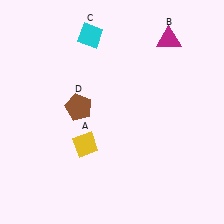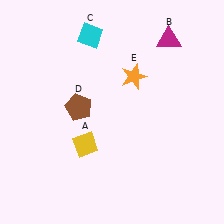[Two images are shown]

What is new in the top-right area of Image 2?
An orange star (E) was added in the top-right area of Image 2.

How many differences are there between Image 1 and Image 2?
There is 1 difference between the two images.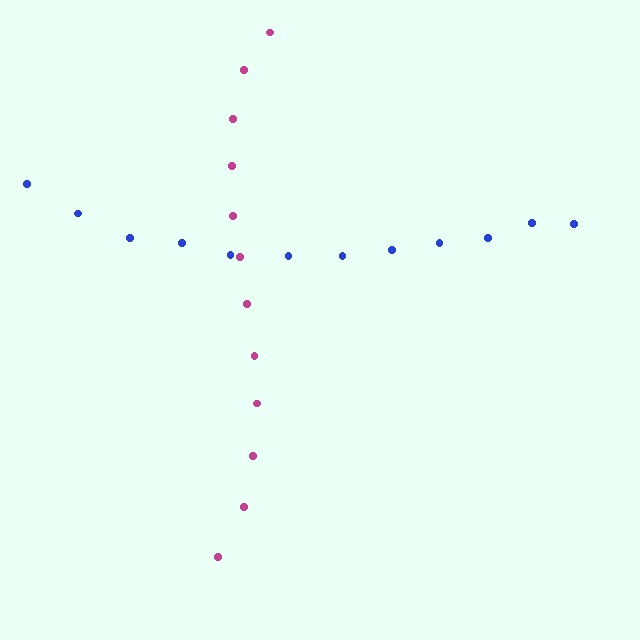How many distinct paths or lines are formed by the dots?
There are 2 distinct paths.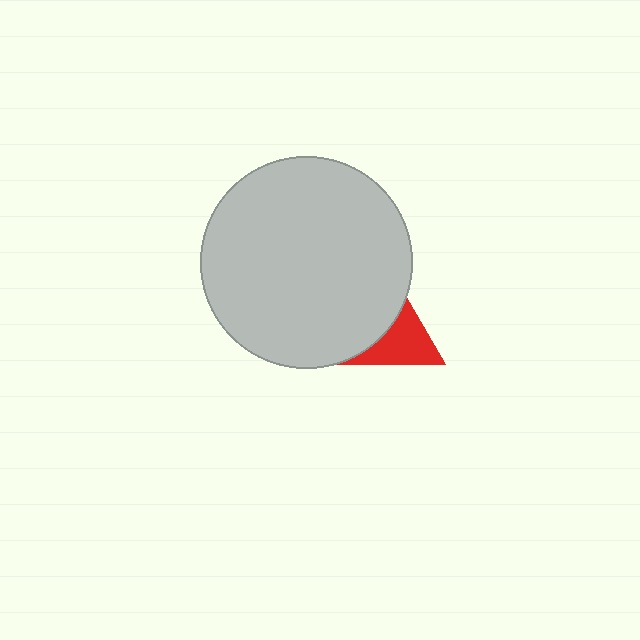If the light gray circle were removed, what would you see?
You would see the complete red triangle.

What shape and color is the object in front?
The object in front is a light gray circle.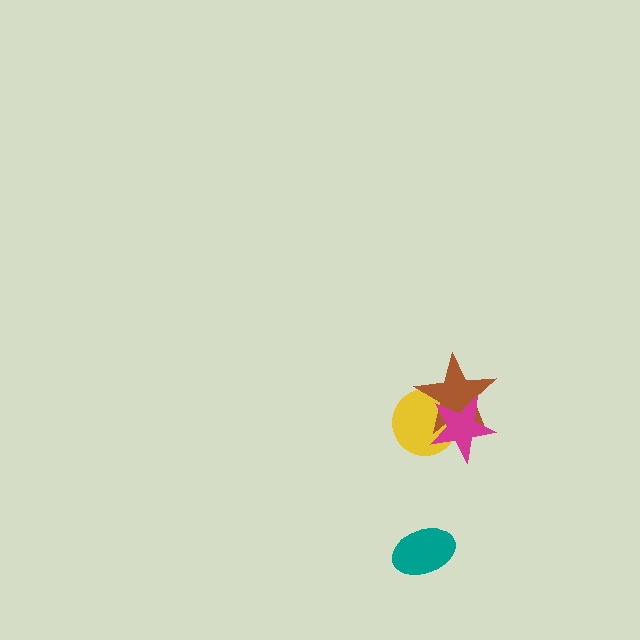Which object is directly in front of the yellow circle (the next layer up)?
The brown star is directly in front of the yellow circle.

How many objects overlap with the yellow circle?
2 objects overlap with the yellow circle.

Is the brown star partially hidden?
Yes, it is partially covered by another shape.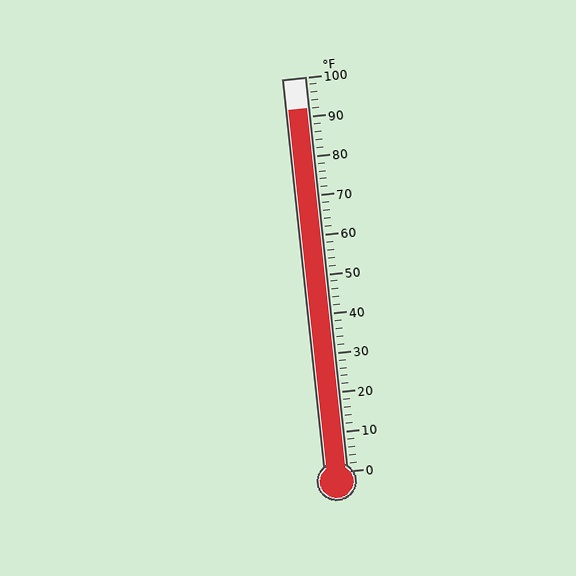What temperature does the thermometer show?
The thermometer shows approximately 92°F.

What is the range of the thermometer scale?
The thermometer scale ranges from 0°F to 100°F.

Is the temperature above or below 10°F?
The temperature is above 10°F.